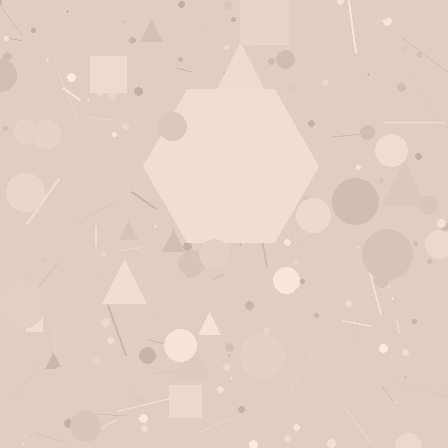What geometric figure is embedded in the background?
A hexagon is embedded in the background.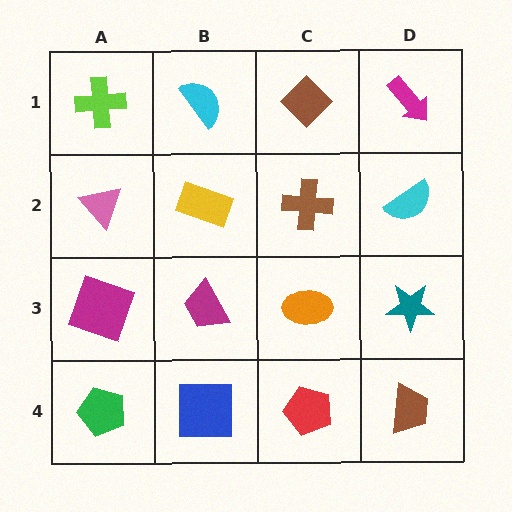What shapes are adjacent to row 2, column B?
A cyan semicircle (row 1, column B), a magenta trapezoid (row 3, column B), a pink triangle (row 2, column A), a brown cross (row 2, column C).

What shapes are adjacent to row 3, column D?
A cyan semicircle (row 2, column D), a brown trapezoid (row 4, column D), an orange ellipse (row 3, column C).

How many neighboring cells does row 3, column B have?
4.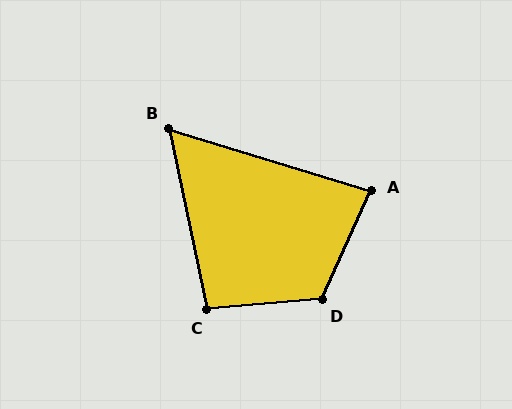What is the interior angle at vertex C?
Approximately 97 degrees (obtuse).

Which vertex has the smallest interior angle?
B, at approximately 61 degrees.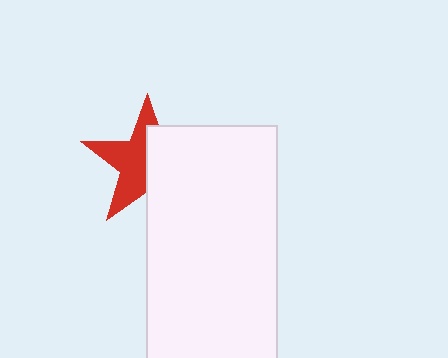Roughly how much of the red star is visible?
About half of it is visible (roughly 52%).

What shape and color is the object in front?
The object in front is a white rectangle.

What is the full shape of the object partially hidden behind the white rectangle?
The partially hidden object is a red star.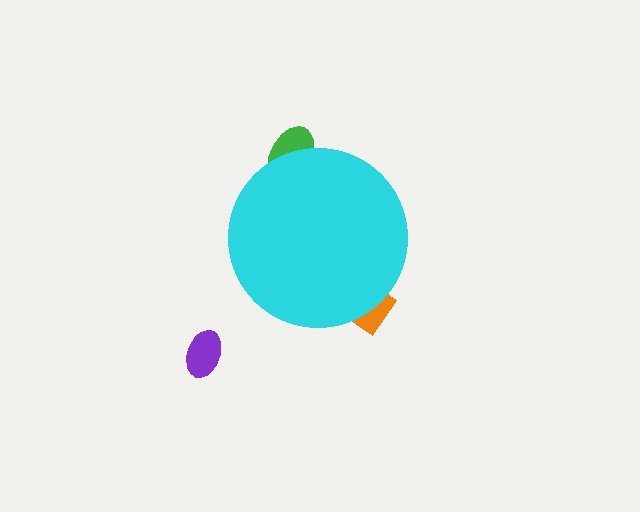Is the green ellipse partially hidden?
Yes, the green ellipse is partially hidden behind the cyan circle.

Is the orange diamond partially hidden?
Yes, the orange diamond is partially hidden behind the cyan circle.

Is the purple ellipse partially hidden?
No, the purple ellipse is fully visible.